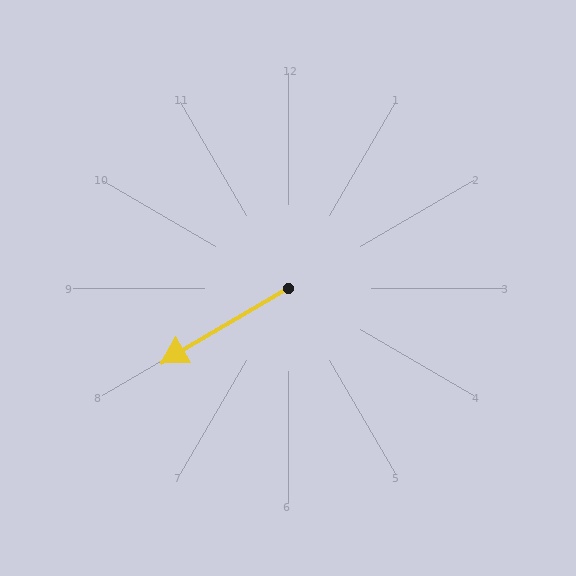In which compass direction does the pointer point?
Southwest.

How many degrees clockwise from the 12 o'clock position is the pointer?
Approximately 239 degrees.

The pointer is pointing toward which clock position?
Roughly 8 o'clock.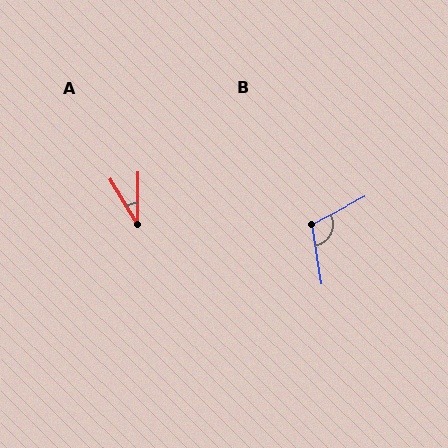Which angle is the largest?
B, at approximately 108 degrees.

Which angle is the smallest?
A, at approximately 32 degrees.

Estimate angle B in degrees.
Approximately 108 degrees.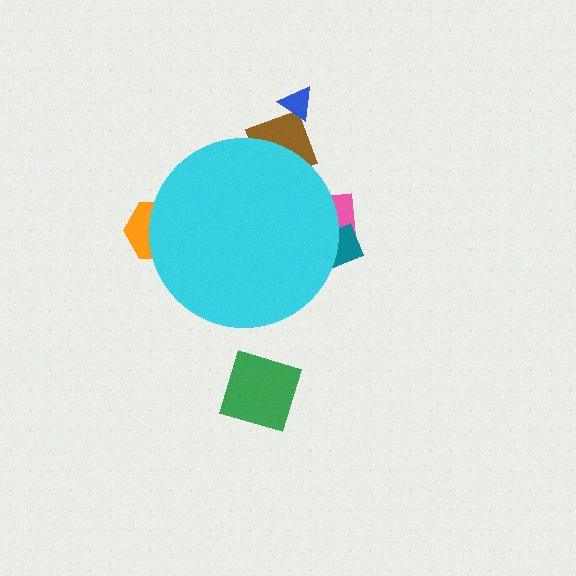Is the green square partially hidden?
No, the green square is fully visible.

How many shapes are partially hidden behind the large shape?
4 shapes are partially hidden.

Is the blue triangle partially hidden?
No, the blue triangle is fully visible.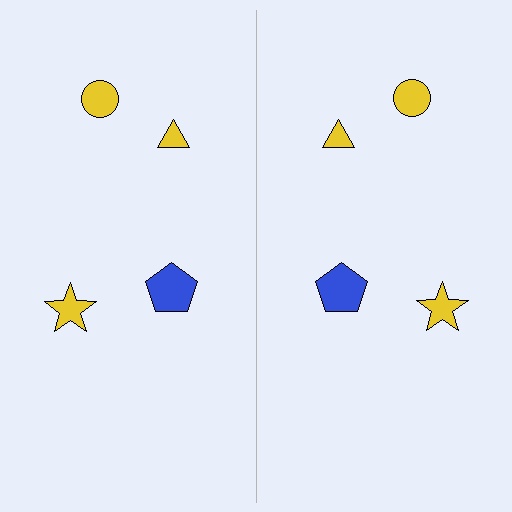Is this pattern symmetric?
Yes, this pattern has bilateral (reflection) symmetry.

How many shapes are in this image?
There are 8 shapes in this image.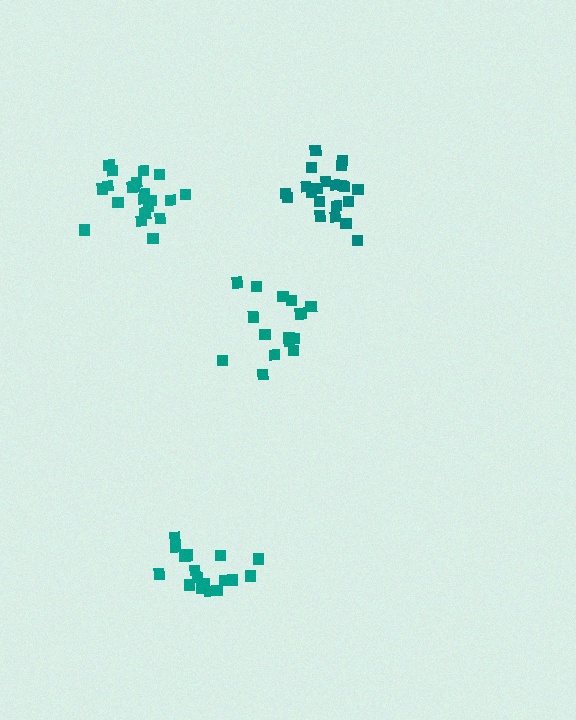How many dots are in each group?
Group 1: 15 dots, Group 2: 18 dots, Group 3: 21 dots, Group 4: 21 dots (75 total).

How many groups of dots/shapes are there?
There are 4 groups.